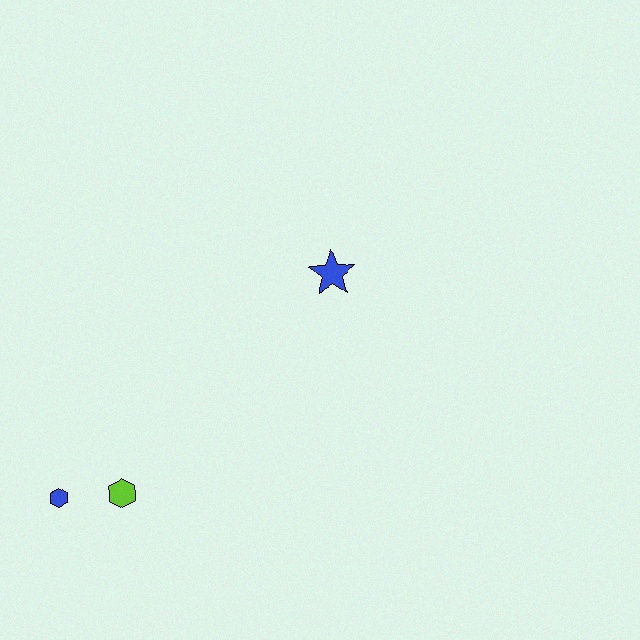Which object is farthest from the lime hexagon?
The blue star is farthest from the lime hexagon.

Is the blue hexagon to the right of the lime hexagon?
No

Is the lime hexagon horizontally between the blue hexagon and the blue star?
Yes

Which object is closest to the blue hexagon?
The lime hexagon is closest to the blue hexagon.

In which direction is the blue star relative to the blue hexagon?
The blue star is to the right of the blue hexagon.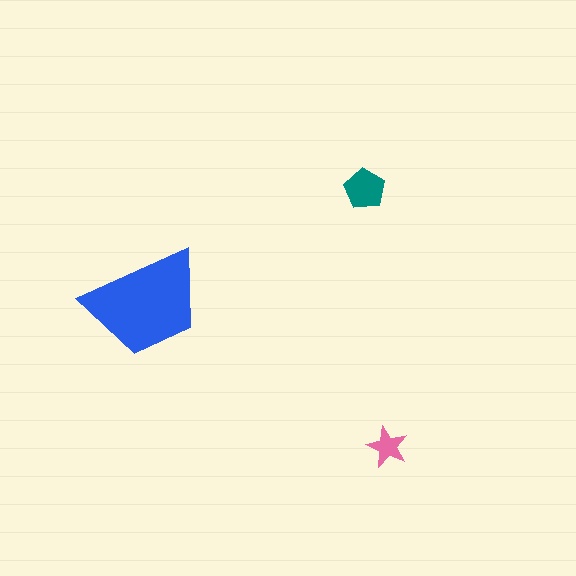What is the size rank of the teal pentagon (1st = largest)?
2nd.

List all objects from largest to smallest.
The blue trapezoid, the teal pentagon, the pink star.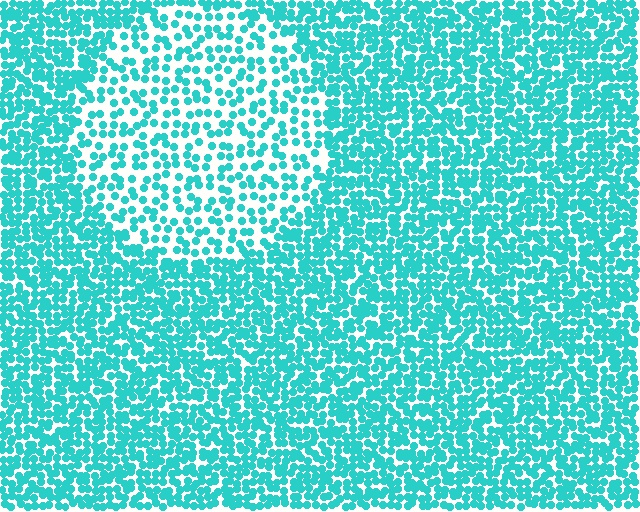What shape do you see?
I see a circle.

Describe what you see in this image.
The image contains small cyan elements arranged at two different densities. A circle-shaped region is visible where the elements are less densely packed than the surrounding area.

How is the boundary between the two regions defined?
The boundary is defined by a change in element density (approximately 2.0x ratio). All elements are the same color, size, and shape.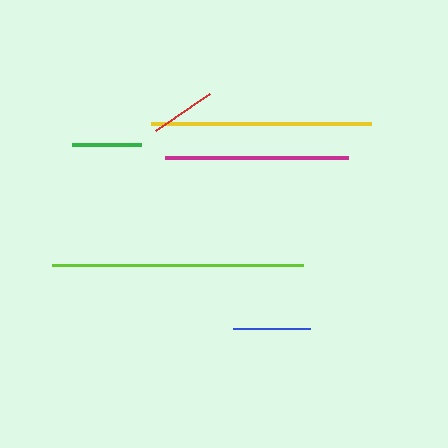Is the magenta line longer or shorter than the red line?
The magenta line is longer than the red line.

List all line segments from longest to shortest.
From longest to shortest: lime, yellow, magenta, blue, green, red.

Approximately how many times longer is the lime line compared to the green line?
The lime line is approximately 3.6 times the length of the green line.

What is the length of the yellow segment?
The yellow segment is approximately 220 pixels long.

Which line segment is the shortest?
The red line is the shortest at approximately 66 pixels.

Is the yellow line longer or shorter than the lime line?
The lime line is longer than the yellow line.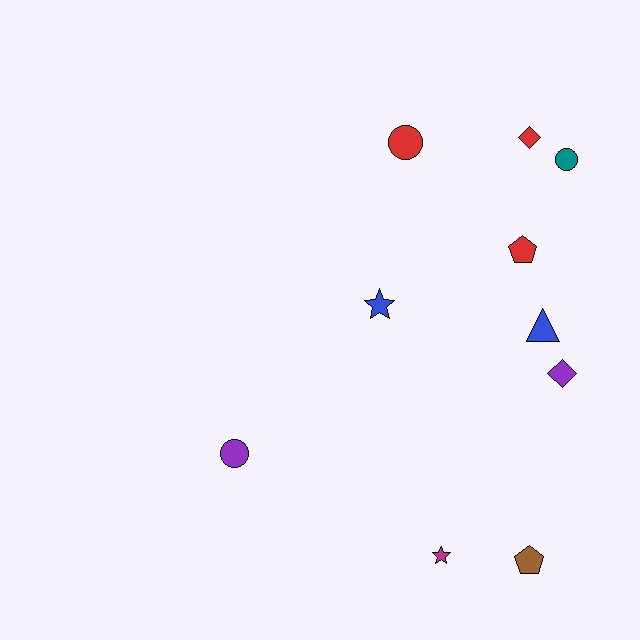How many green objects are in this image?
There are no green objects.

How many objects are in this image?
There are 10 objects.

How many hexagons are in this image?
There are no hexagons.